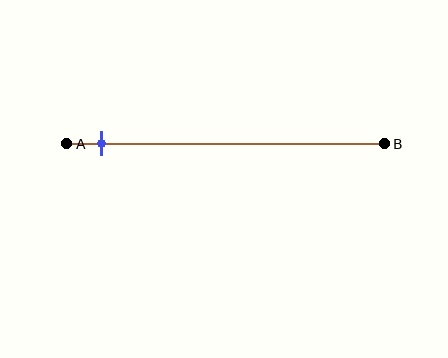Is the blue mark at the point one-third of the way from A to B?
No, the mark is at about 10% from A, not at the 33% one-third point.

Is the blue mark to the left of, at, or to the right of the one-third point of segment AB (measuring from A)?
The blue mark is to the left of the one-third point of segment AB.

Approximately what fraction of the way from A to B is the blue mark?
The blue mark is approximately 10% of the way from A to B.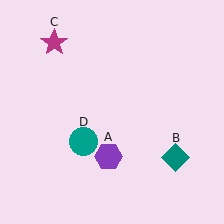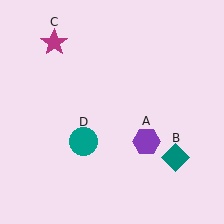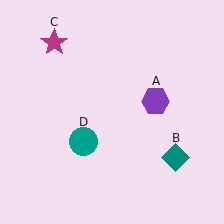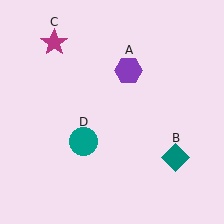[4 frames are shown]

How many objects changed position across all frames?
1 object changed position: purple hexagon (object A).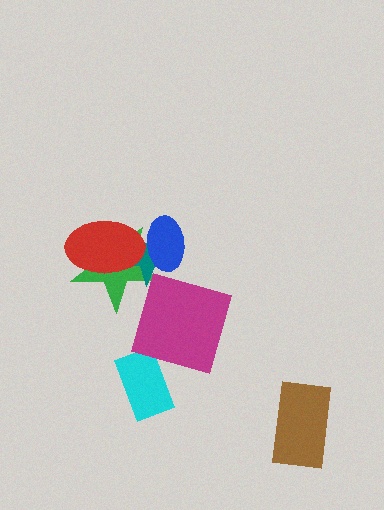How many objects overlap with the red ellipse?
3 objects overlap with the red ellipse.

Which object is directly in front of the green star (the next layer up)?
The teal star is directly in front of the green star.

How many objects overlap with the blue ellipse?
3 objects overlap with the blue ellipse.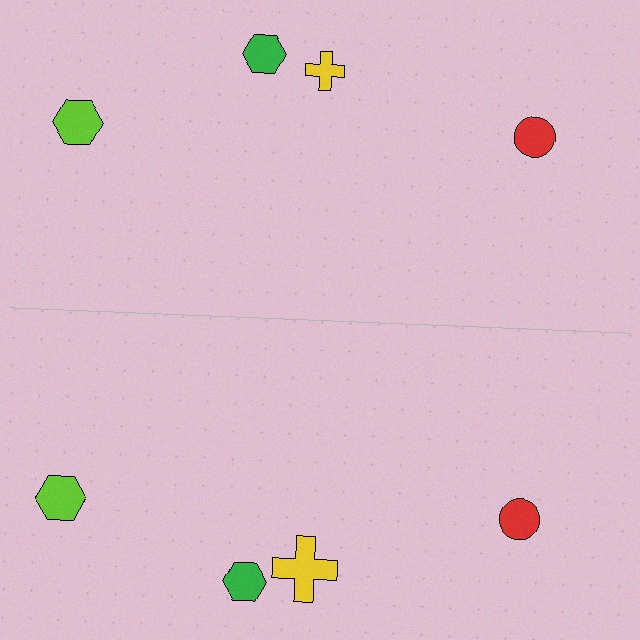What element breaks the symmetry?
The yellow cross on the bottom side has a different size than its mirror counterpart.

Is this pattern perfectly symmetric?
No, the pattern is not perfectly symmetric. The yellow cross on the bottom side has a different size than its mirror counterpart.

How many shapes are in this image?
There are 8 shapes in this image.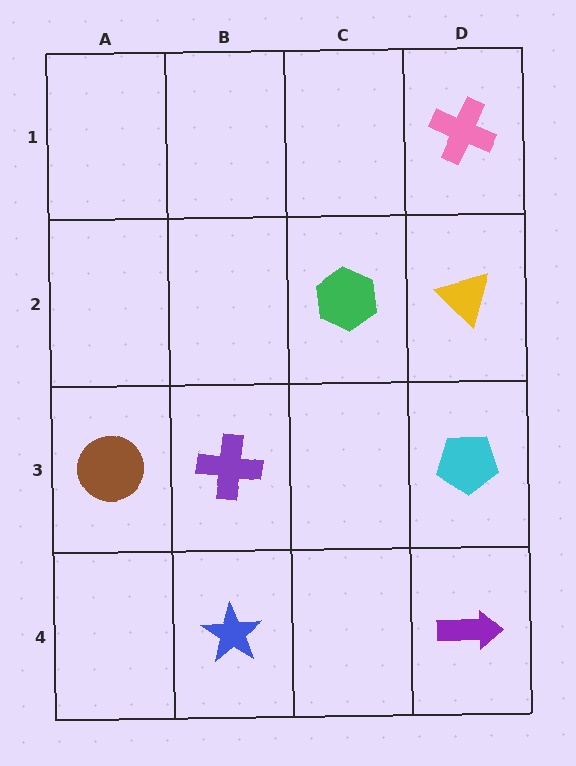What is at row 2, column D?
A yellow triangle.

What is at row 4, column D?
A purple arrow.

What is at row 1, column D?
A pink cross.